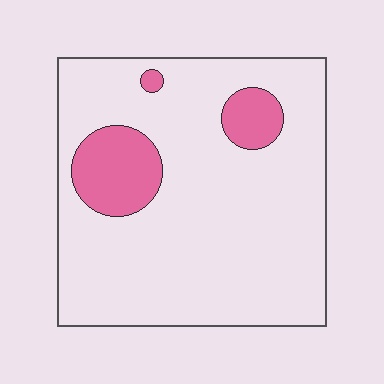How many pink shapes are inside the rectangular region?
3.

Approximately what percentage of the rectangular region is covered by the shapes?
Approximately 15%.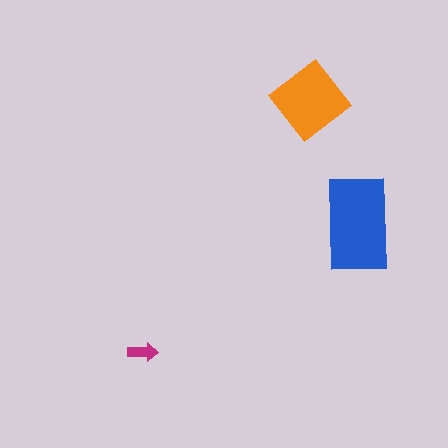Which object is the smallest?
The magenta arrow.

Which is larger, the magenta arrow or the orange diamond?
The orange diamond.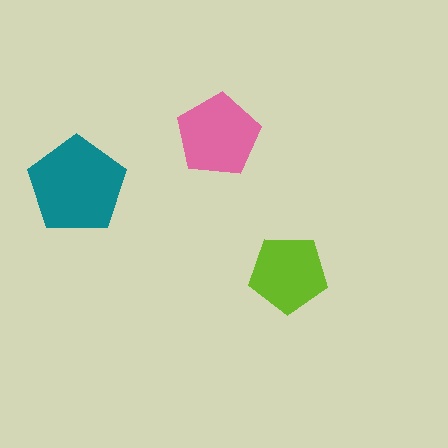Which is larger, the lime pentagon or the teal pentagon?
The teal one.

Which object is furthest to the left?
The teal pentagon is leftmost.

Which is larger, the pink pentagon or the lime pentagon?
The pink one.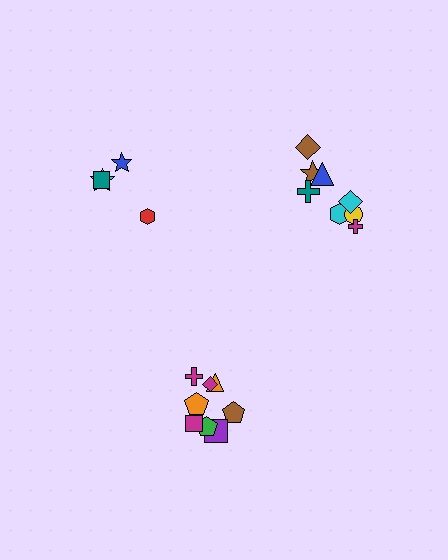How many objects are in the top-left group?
There are 4 objects.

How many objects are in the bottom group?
There are 8 objects.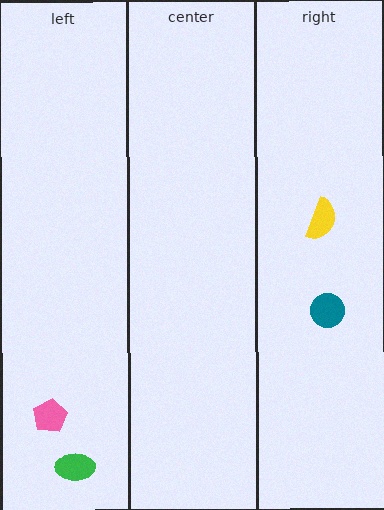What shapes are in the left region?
The green ellipse, the pink pentagon.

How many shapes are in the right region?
2.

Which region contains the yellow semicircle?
The right region.